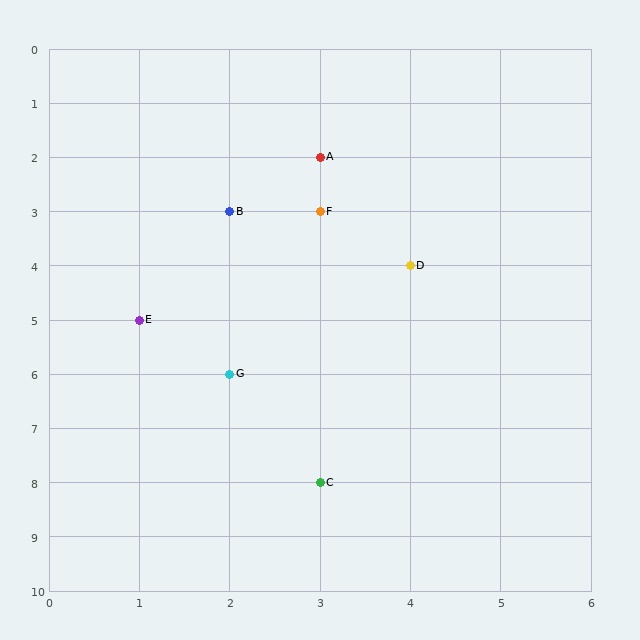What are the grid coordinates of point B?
Point B is at grid coordinates (2, 3).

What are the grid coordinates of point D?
Point D is at grid coordinates (4, 4).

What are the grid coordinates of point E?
Point E is at grid coordinates (1, 5).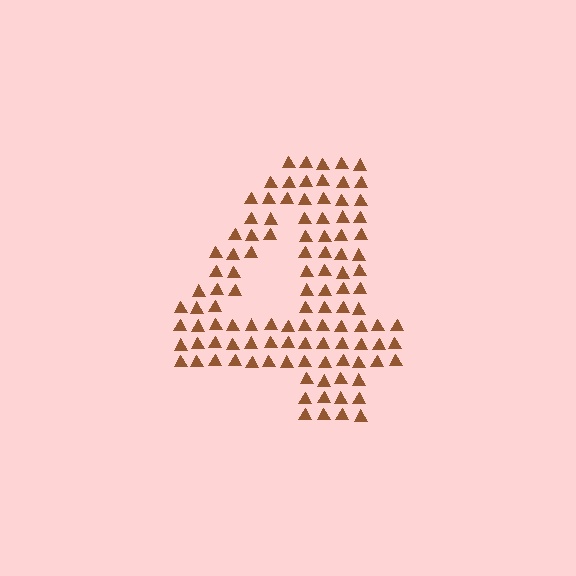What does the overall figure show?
The overall figure shows the digit 4.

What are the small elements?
The small elements are triangles.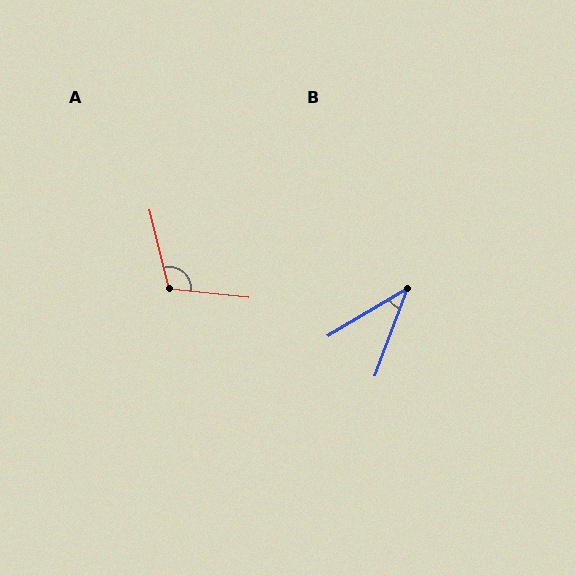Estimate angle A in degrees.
Approximately 110 degrees.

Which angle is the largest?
A, at approximately 110 degrees.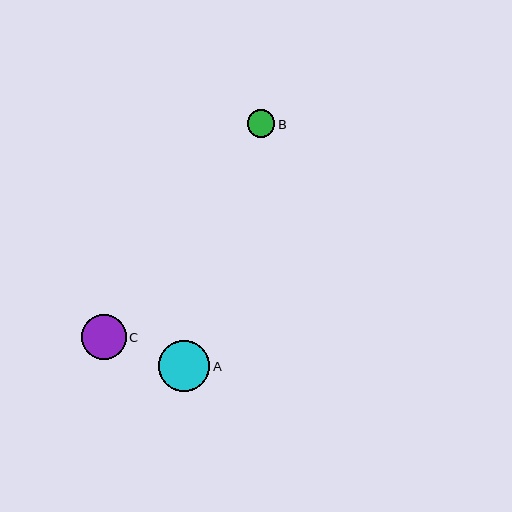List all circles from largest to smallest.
From largest to smallest: A, C, B.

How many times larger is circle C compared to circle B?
Circle C is approximately 1.6 times the size of circle B.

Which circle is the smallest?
Circle B is the smallest with a size of approximately 28 pixels.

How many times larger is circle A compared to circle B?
Circle A is approximately 1.9 times the size of circle B.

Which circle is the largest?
Circle A is the largest with a size of approximately 51 pixels.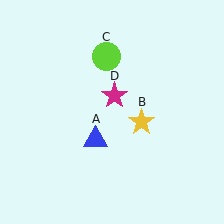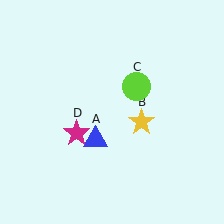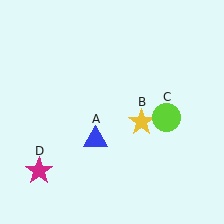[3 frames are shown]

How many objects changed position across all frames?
2 objects changed position: lime circle (object C), magenta star (object D).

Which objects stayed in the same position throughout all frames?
Blue triangle (object A) and yellow star (object B) remained stationary.